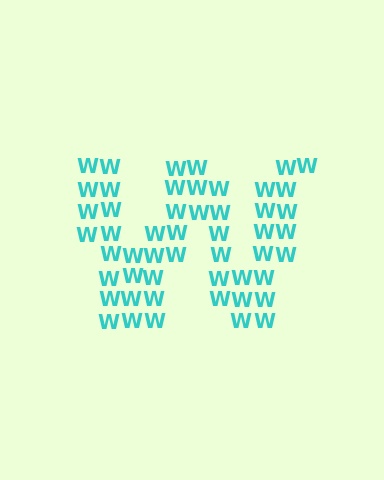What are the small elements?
The small elements are letter W's.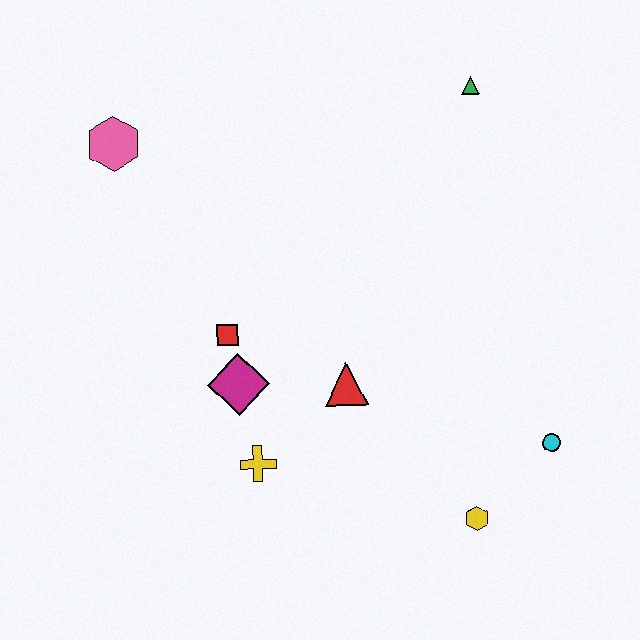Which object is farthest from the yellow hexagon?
The pink hexagon is farthest from the yellow hexagon.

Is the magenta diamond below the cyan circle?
No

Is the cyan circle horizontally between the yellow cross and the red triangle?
No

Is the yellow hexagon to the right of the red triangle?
Yes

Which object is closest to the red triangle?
The magenta diamond is closest to the red triangle.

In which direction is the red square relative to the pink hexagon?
The red square is below the pink hexagon.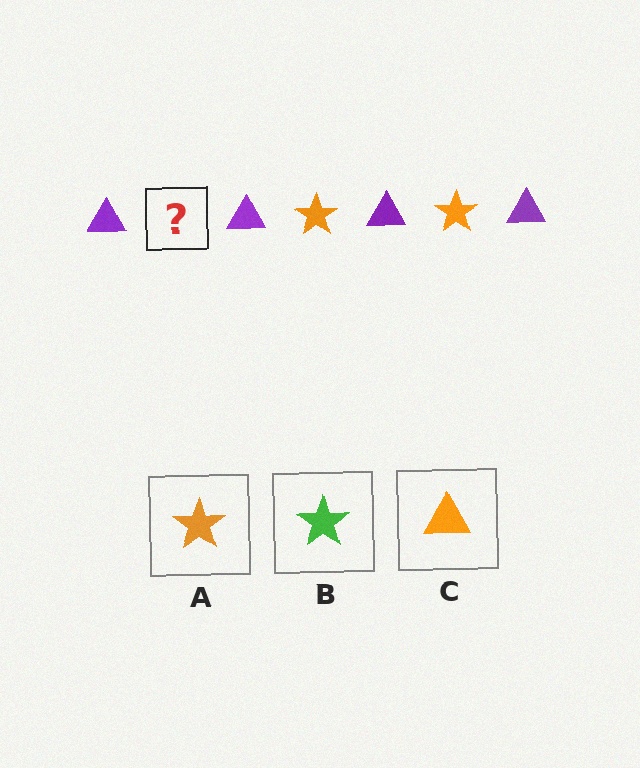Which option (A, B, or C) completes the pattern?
A.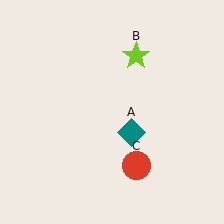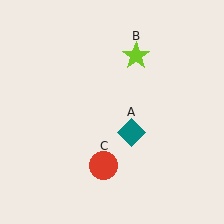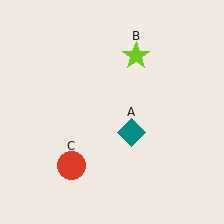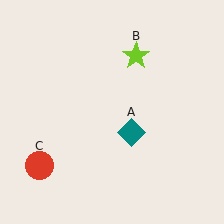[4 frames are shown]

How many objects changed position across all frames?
1 object changed position: red circle (object C).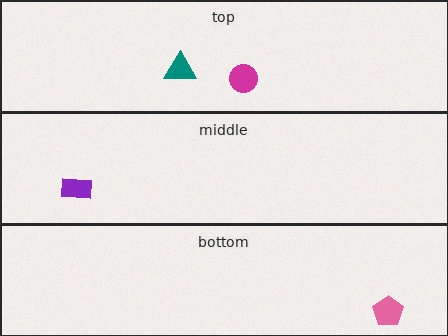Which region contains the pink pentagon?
The bottom region.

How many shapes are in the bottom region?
1.